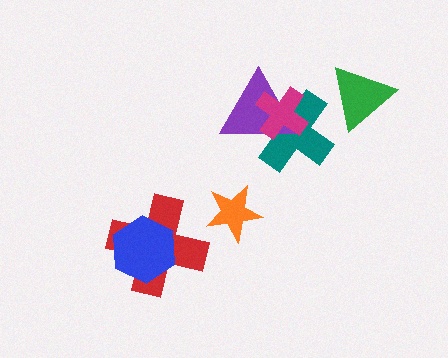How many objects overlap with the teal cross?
2 objects overlap with the teal cross.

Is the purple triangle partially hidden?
Yes, it is partially covered by another shape.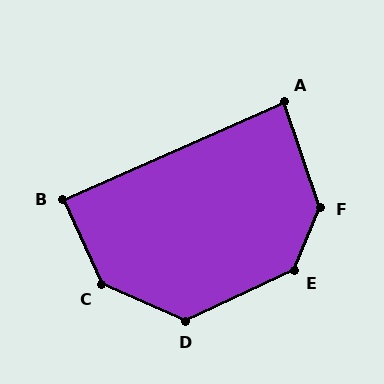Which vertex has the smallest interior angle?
A, at approximately 85 degrees.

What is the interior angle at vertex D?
Approximately 132 degrees (obtuse).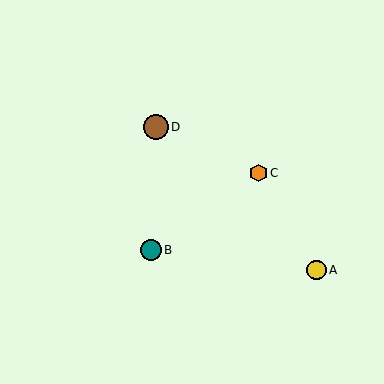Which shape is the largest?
The brown circle (labeled D) is the largest.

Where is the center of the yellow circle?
The center of the yellow circle is at (316, 270).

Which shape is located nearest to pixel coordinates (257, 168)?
The orange hexagon (labeled C) at (258, 173) is nearest to that location.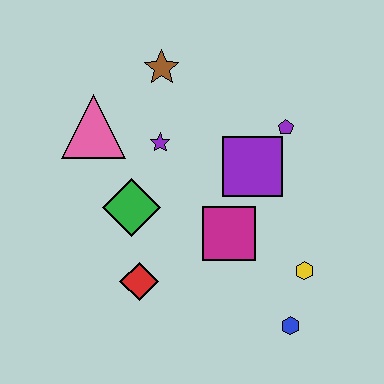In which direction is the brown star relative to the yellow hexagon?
The brown star is above the yellow hexagon.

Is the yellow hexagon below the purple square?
Yes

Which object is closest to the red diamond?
The green diamond is closest to the red diamond.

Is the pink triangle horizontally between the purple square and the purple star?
No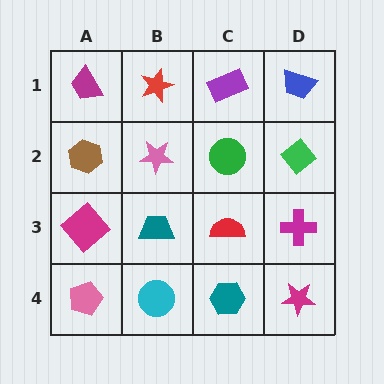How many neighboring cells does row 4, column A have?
2.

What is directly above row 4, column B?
A teal trapezoid.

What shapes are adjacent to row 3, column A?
A brown hexagon (row 2, column A), a pink pentagon (row 4, column A), a teal trapezoid (row 3, column B).